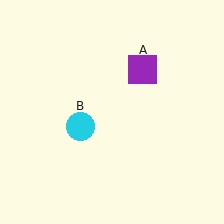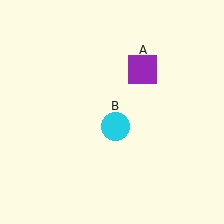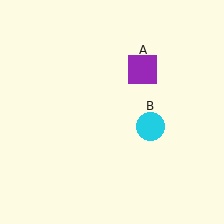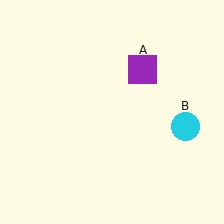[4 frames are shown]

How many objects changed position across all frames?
1 object changed position: cyan circle (object B).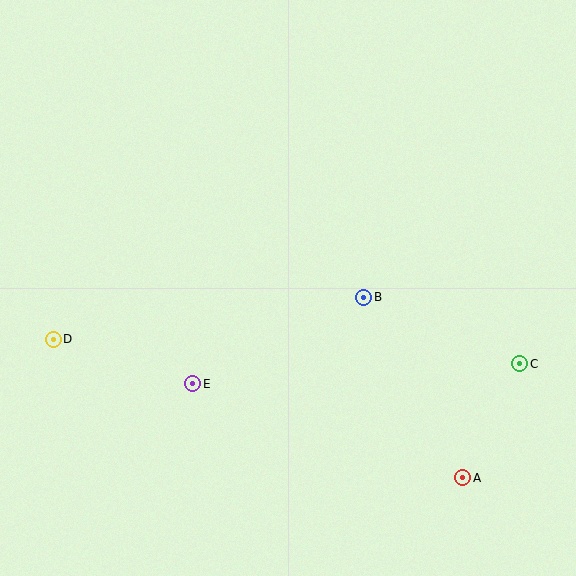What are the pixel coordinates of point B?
Point B is at (364, 297).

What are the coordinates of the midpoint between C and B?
The midpoint between C and B is at (442, 331).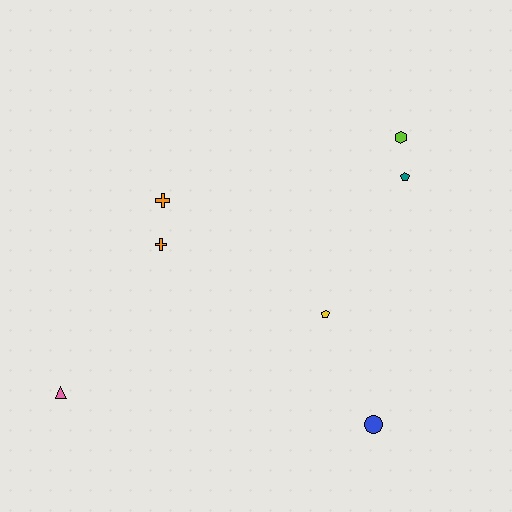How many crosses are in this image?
There are 2 crosses.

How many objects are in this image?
There are 7 objects.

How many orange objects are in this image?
There are 2 orange objects.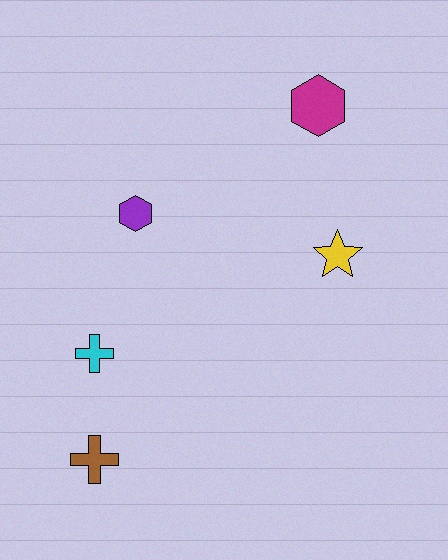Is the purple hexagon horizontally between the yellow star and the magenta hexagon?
No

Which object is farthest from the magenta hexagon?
The brown cross is farthest from the magenta hexagon.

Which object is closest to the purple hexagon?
The cyan cross is closest to the purple hexagon.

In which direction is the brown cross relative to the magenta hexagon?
The brown cross is below the magenta hexagon.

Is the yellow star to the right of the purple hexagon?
Yes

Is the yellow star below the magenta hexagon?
Yes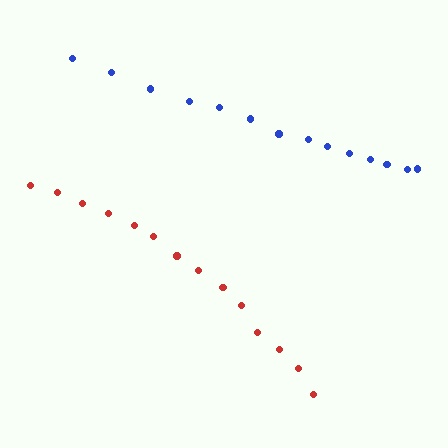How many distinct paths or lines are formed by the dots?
There are 2 distinct paths.